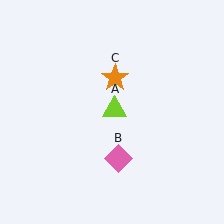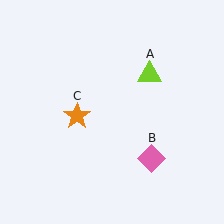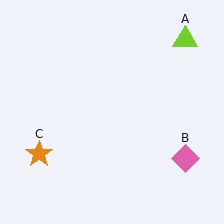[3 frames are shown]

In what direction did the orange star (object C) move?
The orange star (object C) moved down and to the left.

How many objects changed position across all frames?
3 objects changed position: lime triangle (object A), pink diamond (object B), orange star (object C).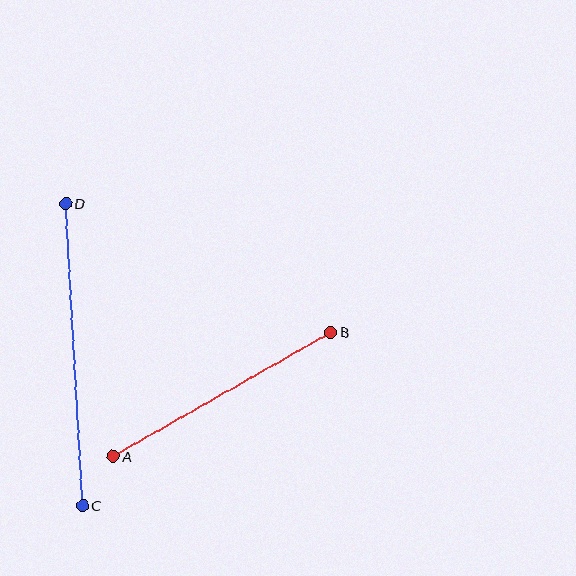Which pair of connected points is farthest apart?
Points C and D are farthest apart.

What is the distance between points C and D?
The distance is approximately 302 pixels.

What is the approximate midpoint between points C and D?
The midpoint is at approximately (74, 355) pixels.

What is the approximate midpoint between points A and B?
The midpoint is at approximately (222, 394) pixels.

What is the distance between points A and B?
The distance is approximately 250 pixels.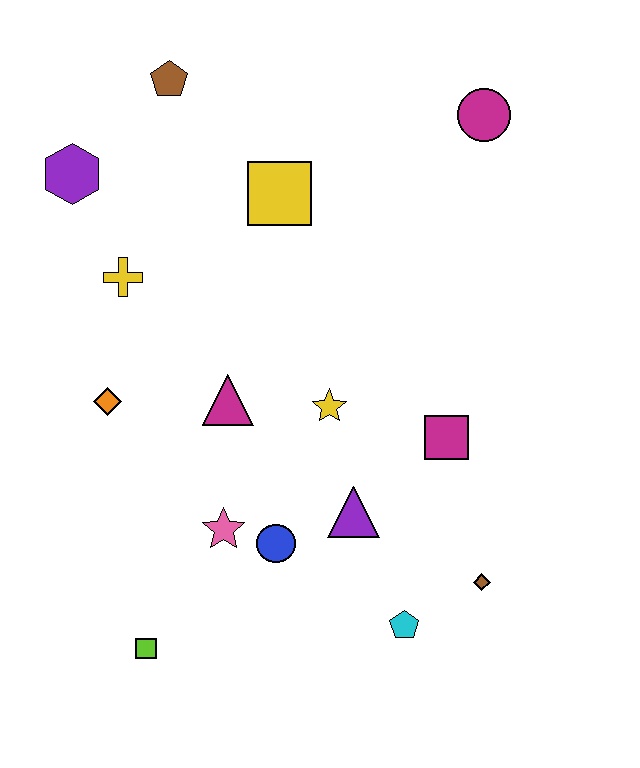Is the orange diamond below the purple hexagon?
Yes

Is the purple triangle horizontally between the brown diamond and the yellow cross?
Yes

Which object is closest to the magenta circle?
The yellow square is closest to the magenta circle.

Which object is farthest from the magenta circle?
The lime square is farthest from the magenta circle.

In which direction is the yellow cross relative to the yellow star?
The yellow cross is to the left of the yellow star.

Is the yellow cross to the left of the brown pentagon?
Yes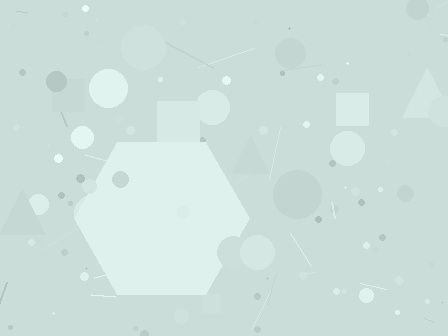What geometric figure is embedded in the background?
A hexagon is embedded in the background.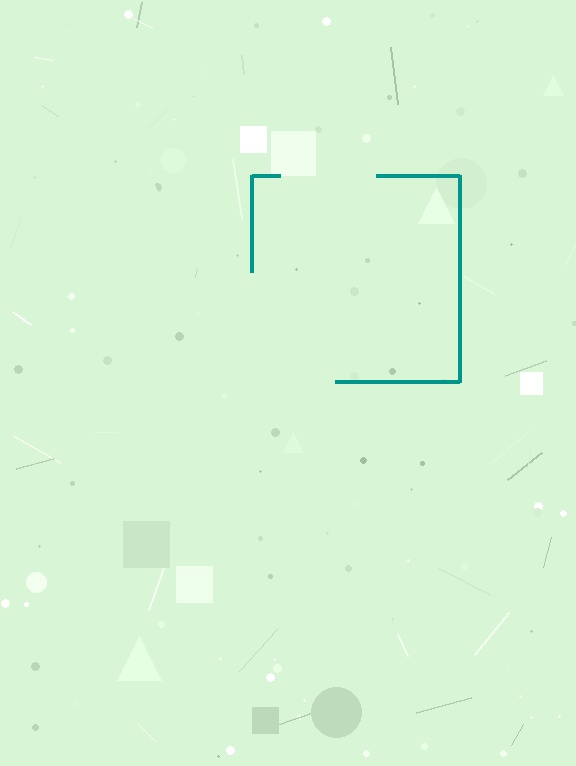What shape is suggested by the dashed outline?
The dashed outline suggests a square.